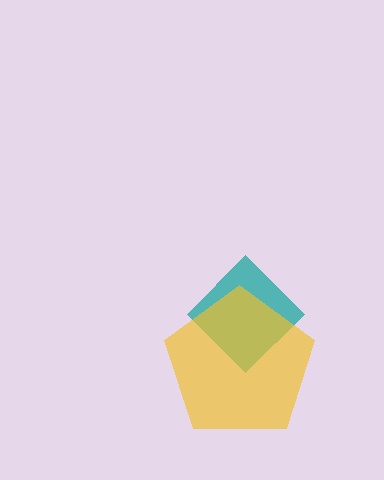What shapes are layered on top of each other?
The layered shapes are: a teal diamond, a yellow pentagon.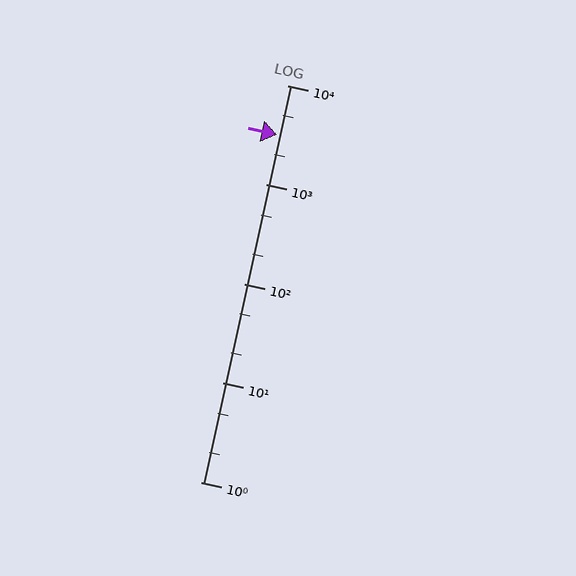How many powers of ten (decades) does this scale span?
The scale spans 4 decades, from 1 to 10000.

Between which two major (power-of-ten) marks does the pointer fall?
The pointer is between 1000 and 10000.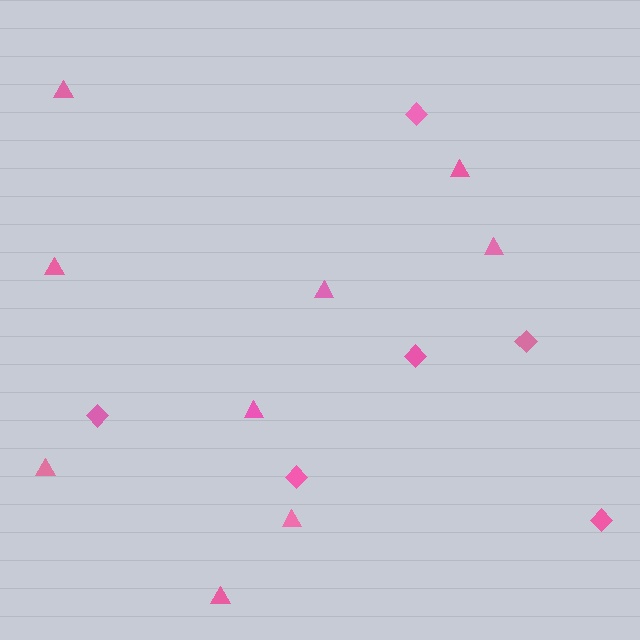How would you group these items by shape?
There are 2 groups: one group of triangles (9) and one group of diamonds (6).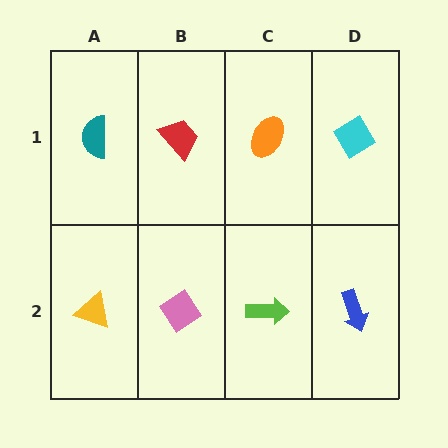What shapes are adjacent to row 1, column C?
A lime arrow (row 2, column C), a red trapezoid (row 1, column B), a cyan diamond (row 1, column D).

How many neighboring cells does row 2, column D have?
2.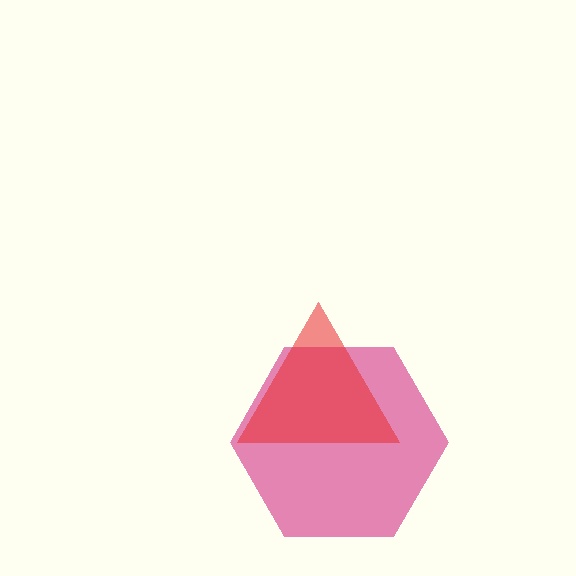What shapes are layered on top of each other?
The layered shapes are: a magenta hexagon, a red triangle.